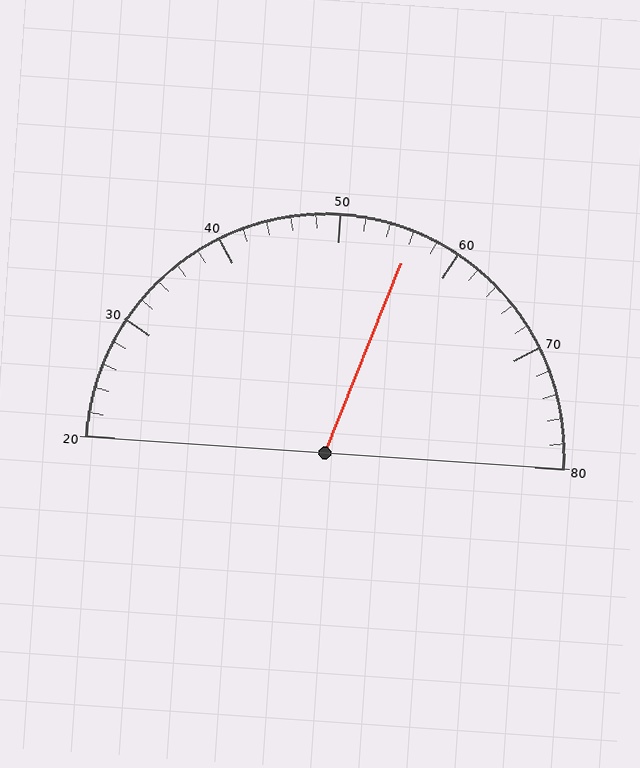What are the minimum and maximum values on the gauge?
The gauge ranges from 20 to 80.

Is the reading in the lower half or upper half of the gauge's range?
The reading is in the upper half of the range (20 to 80).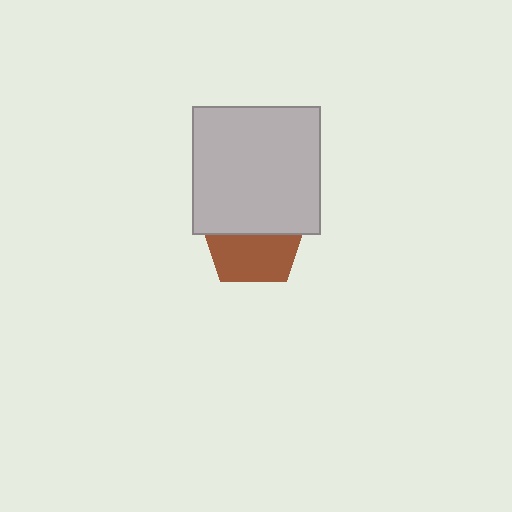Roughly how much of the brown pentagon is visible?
About half of it is visible (roughly 49%).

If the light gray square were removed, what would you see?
You would see the complete brown pentagon.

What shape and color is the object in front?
The object in front is a light gray square.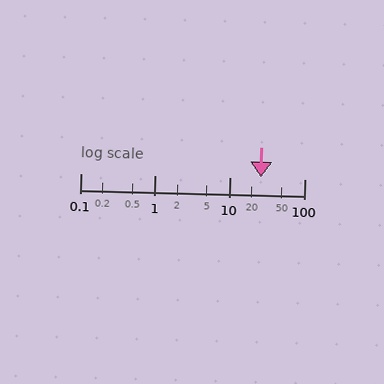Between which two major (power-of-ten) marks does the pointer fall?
The pointer is between 10 and 100.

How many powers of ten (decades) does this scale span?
The scale spans 3 decades, from 0.1 to 100.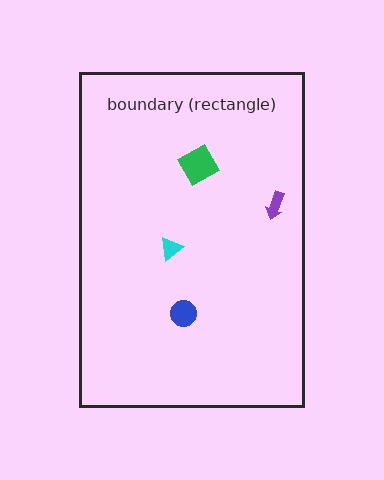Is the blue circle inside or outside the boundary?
Inside.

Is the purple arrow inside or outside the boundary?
Inside.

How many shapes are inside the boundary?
4 inside, 0 outside.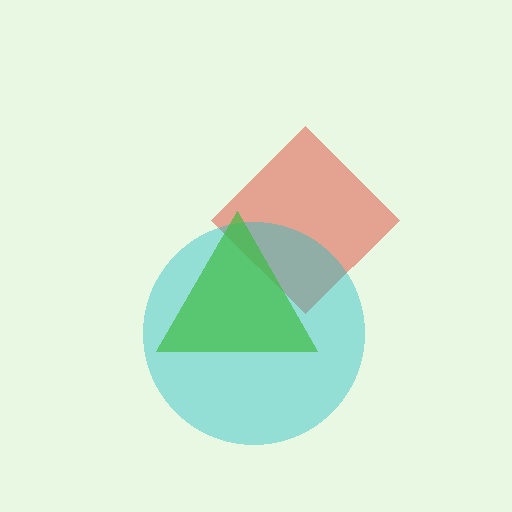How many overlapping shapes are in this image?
There are 3 overlapping shapes in the image.